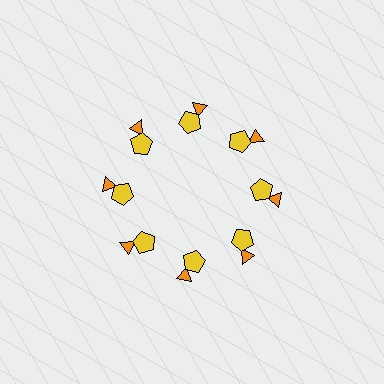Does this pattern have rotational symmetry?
Yes, this pattern has 8-fold rotational symmetry. It looks the same after rotating 45 degrees around the center.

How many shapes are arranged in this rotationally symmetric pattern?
There are 16 shapes, arranged in 8 groups of 2.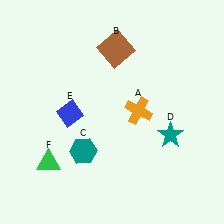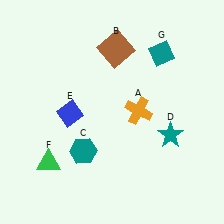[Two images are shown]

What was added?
A teal diamond (G) was added in Image 2.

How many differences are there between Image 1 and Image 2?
There is 1 difference between the two images.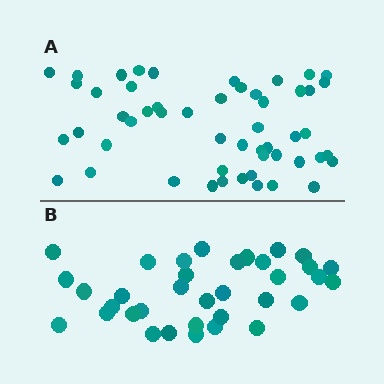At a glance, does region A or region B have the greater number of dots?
Region A (the top region) has more dots.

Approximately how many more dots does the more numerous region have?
Region A has approximately 15 more dots than region B.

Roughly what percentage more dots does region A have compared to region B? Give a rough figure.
About 50% more.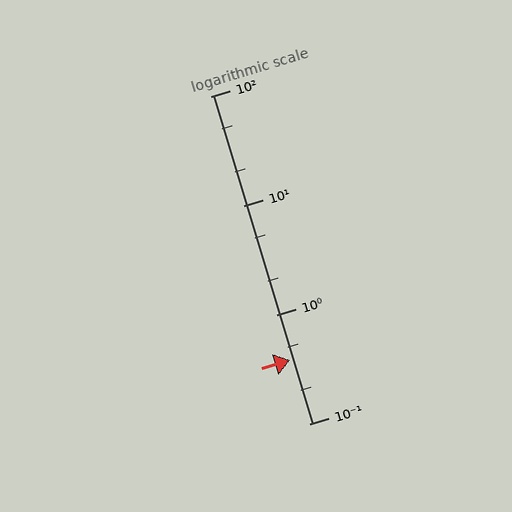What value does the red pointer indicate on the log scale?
The pointer indicates approximately 0.38.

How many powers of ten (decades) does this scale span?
The scale spans 3 decades, from 0.1 to 100.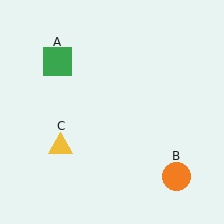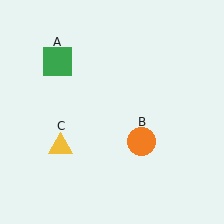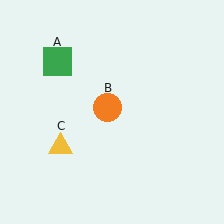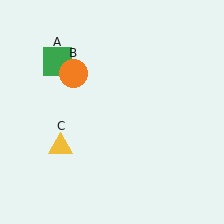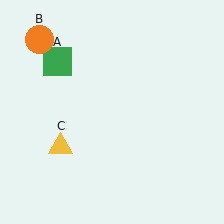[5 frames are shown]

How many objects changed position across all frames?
1 object changed position: orange circle (object B).